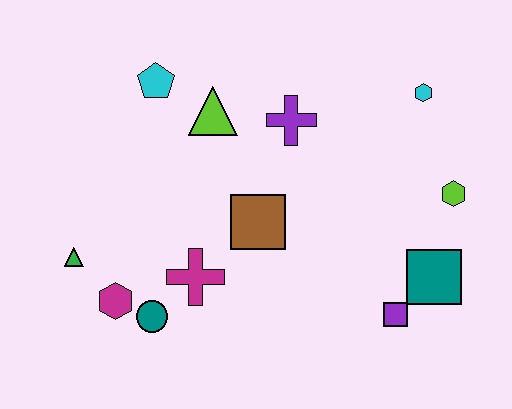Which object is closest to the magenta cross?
The teal circle is closest to the magenta cross.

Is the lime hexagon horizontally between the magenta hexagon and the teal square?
No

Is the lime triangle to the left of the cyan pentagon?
No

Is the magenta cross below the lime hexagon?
Yes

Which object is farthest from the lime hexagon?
The green triangle is farthest from the lime hexagon.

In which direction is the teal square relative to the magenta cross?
The teal square is to the right of the magenta cross.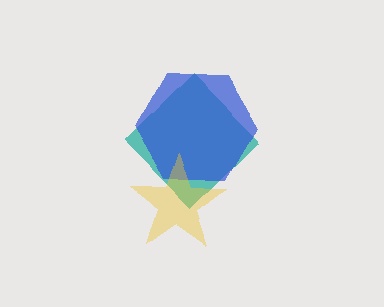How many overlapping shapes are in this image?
There are 3 overlapping shapes in the image.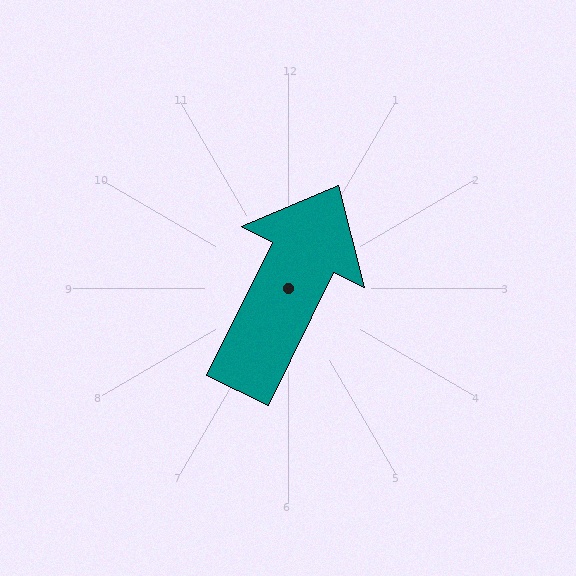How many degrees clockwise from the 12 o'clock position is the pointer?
Approximately 26 degrees.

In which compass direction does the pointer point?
Northeast.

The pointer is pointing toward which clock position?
Roughly 1 o'clock.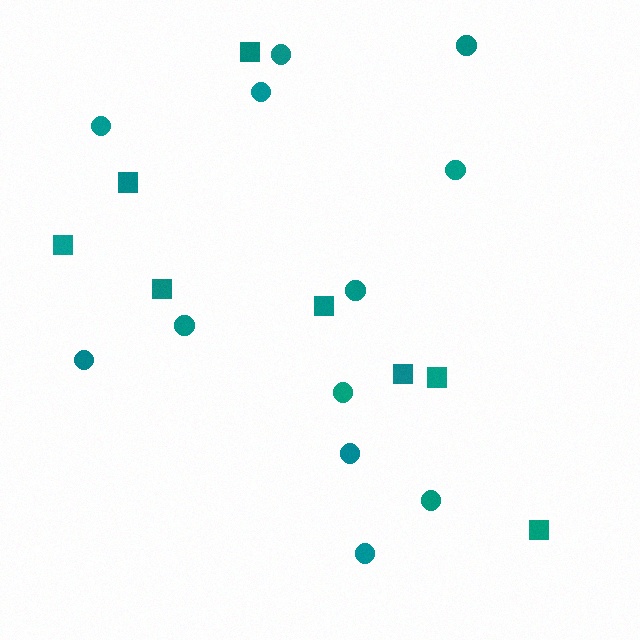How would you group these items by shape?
There are 2 groups: one group of squares (8) and one group of circles (12).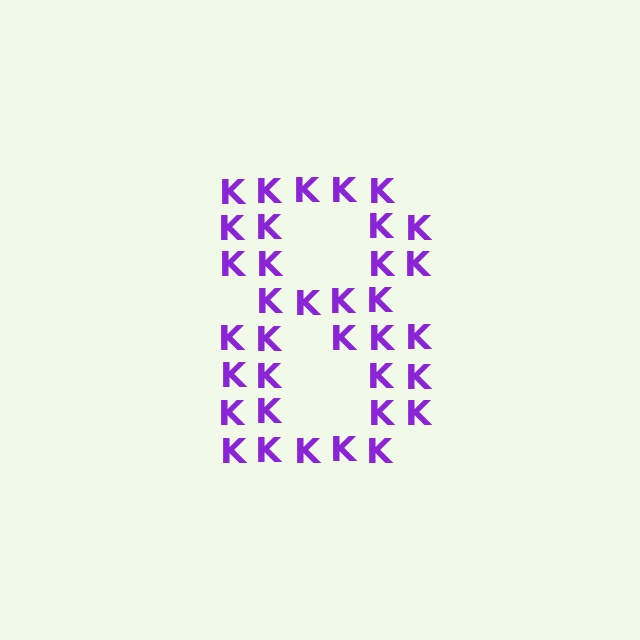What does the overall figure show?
The overall figure shows the digit 8.